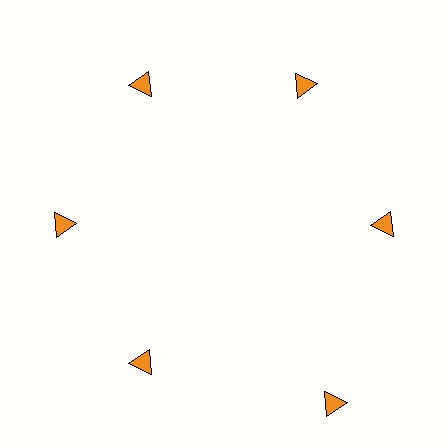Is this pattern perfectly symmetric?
No. The 6 orange triangles are arranged in a ring, but one element near the 5 o'clock position is pushed outward from the center, breaking the 6-fold rotational symmetry.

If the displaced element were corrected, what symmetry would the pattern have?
It would have 6-fold rotational symmetry — the pattern would map onto itself every 60 degrees.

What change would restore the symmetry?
The symmetry would be restored by moving it inward, back onto the ring so that all 6 triangles sit at equal angles and equal distance from the center.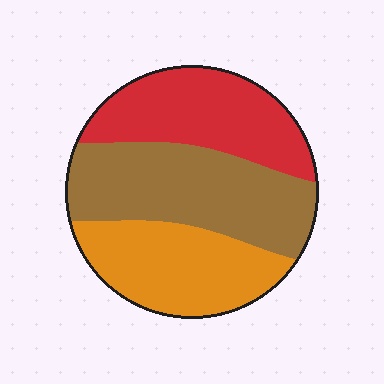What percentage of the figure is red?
Red covers about 30% of the figure.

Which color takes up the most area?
Brown, at roughly 40%.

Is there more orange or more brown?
Brown.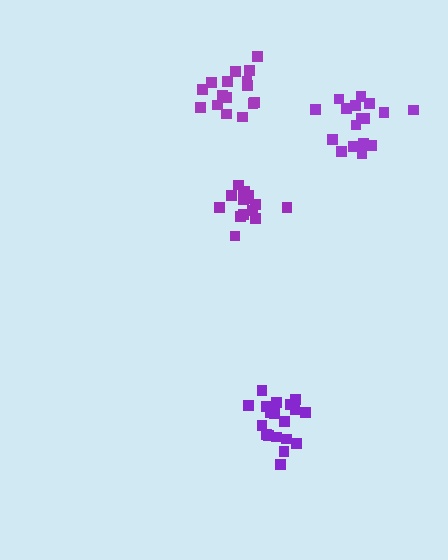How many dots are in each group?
Group 1: 16 dots, Group 2: 19 dots, Group 3: 17 dots, Group 4: 16 dots (68 total).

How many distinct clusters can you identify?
There are 4 distinct clusters.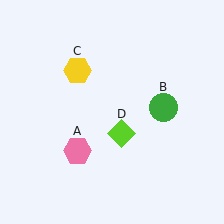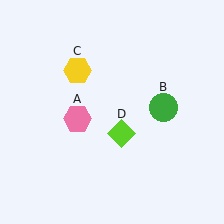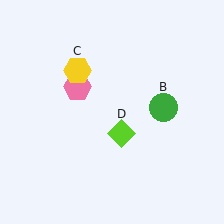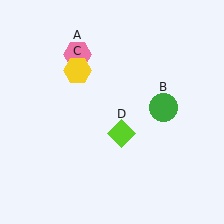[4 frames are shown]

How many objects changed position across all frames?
1 object changed position: pink hexagon (object A).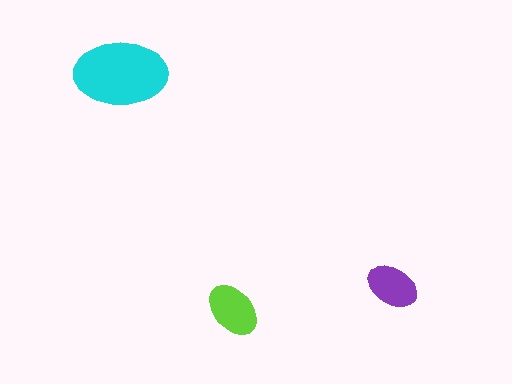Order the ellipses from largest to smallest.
the cyan one, the lime one, the purple one.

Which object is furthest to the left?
The cyan ellipse is leftmost.